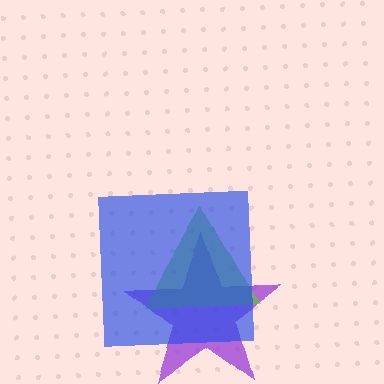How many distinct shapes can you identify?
There are 3 distinct shapes: a purple star, a lime triangle, a blue square.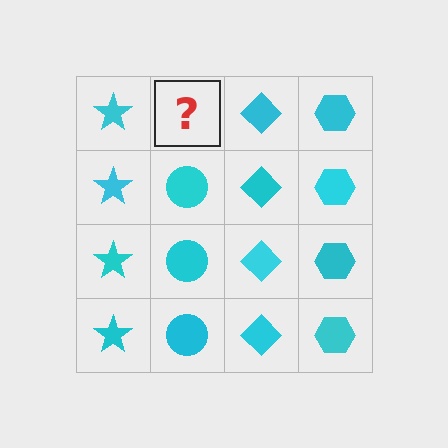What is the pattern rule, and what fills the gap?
The rule is that each column has a consistent shape. The gap should be filled with a cyan circle.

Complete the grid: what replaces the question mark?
The question mark should be replaced with a cyan circle.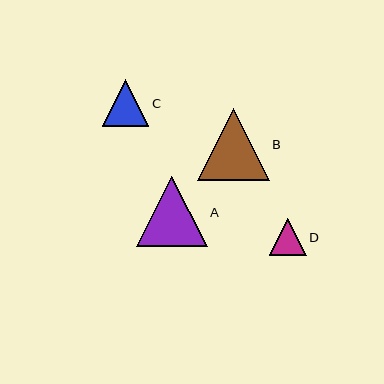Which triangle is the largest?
Triangle B is the largest with a size of approximately 72 pixels.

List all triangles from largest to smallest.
From largest to smallest: B, A, C, D.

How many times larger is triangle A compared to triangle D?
Triangle A is approximately 1.9 times the size of triangle D.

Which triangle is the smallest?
Triangle D is the smallest with a size of approximately 37 pixels.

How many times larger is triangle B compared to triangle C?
Triangle B is approximately 1.5 times the size of triangle C.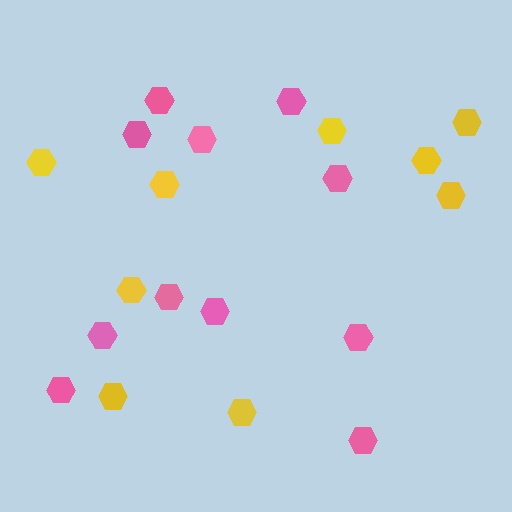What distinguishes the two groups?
There are 2 groups: one group of pink hexagons (11) and one group of yellow hexagons (9).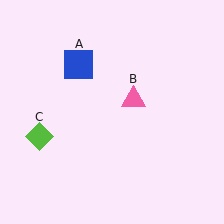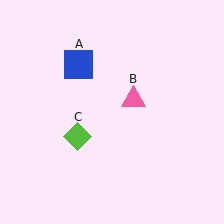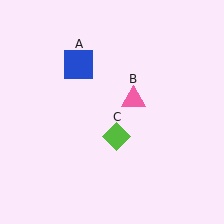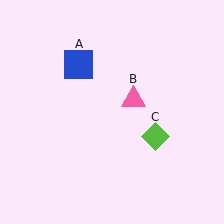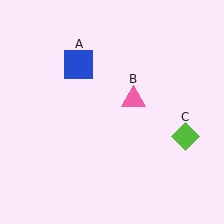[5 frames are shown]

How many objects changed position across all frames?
1 object changed position: lime diamond (object C).